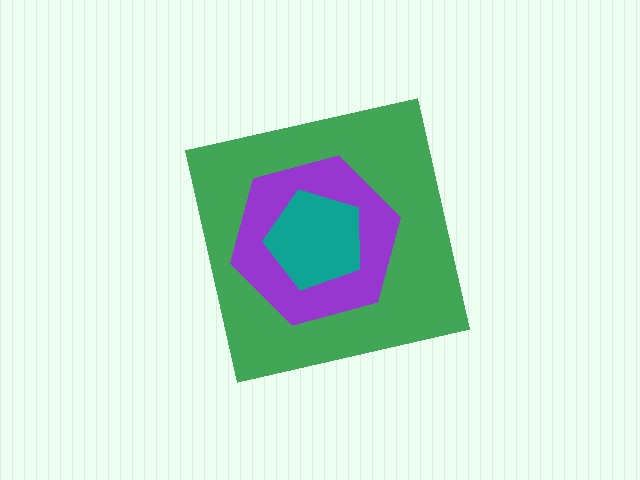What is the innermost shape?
The teal pentagon.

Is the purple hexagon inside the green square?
Yes.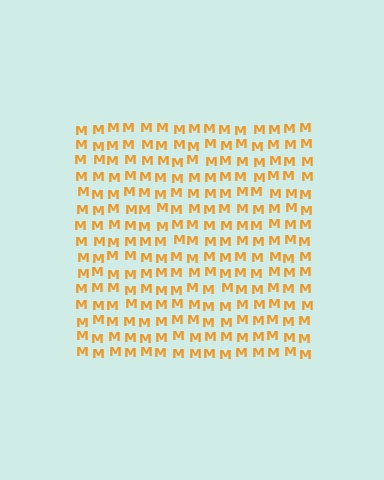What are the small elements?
The small elements are letter M's.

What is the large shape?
The large shape is a square.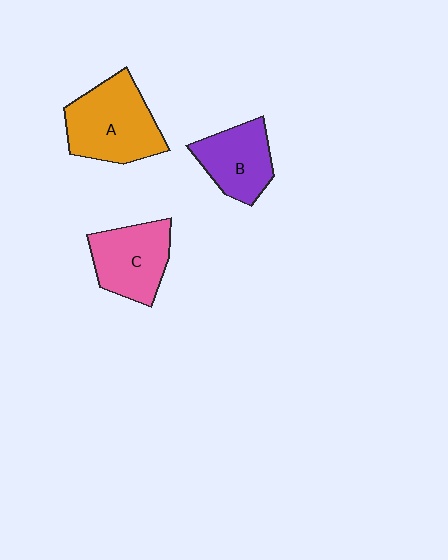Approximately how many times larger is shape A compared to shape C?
Approximately 1.3 times.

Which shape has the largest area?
Shape A (orange).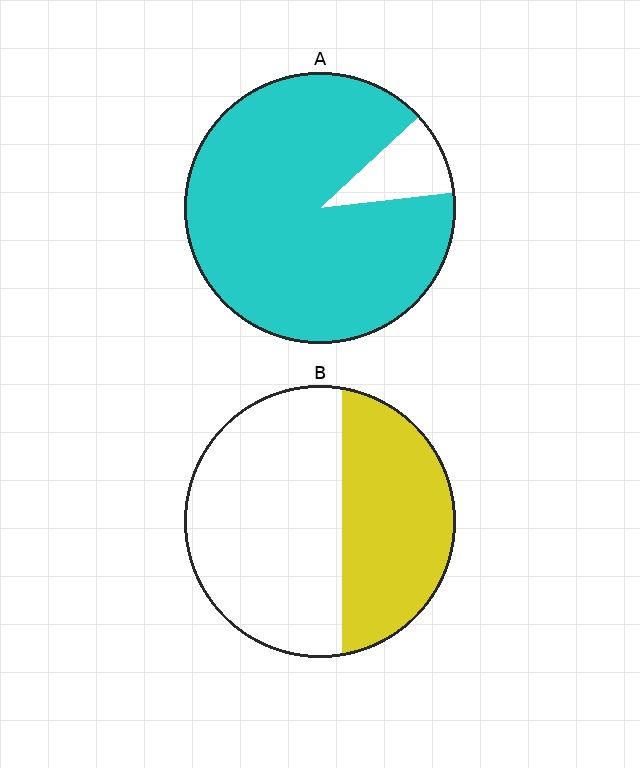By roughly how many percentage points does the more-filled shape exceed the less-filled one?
By roughly 50 percentage points (A over B).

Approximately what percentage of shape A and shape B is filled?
A is approximately 90% and B is approximately 40%.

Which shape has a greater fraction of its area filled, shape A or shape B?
Shape A.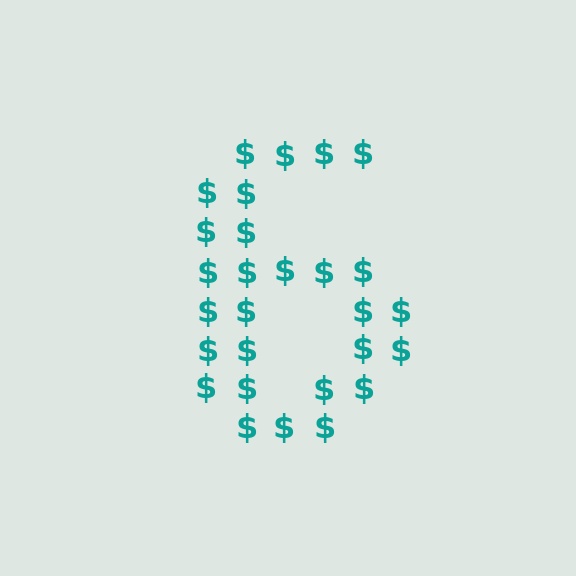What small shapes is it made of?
It is made of small dollar signs.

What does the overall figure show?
The overall figure shows the digit 6.